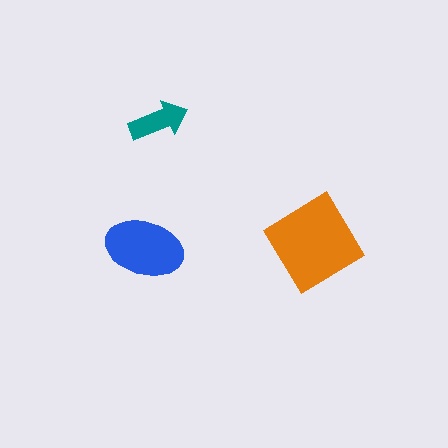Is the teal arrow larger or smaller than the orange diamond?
Smaller.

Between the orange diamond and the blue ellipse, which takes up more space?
The orange diamond.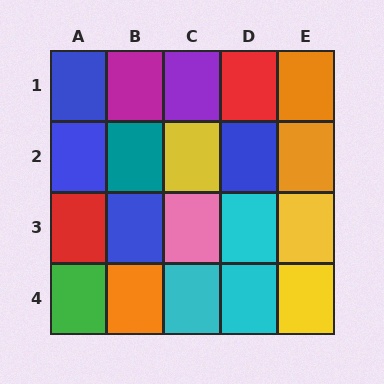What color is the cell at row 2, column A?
Blue.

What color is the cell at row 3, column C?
Pink.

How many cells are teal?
1 cell is teal.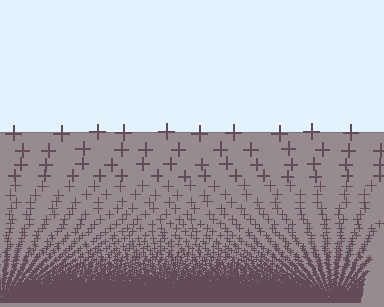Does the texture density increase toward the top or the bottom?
Density increases toward the bottom.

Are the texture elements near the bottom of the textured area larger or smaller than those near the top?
Smaller. The gradient is inverted — elements near the bottom are smaller and denser.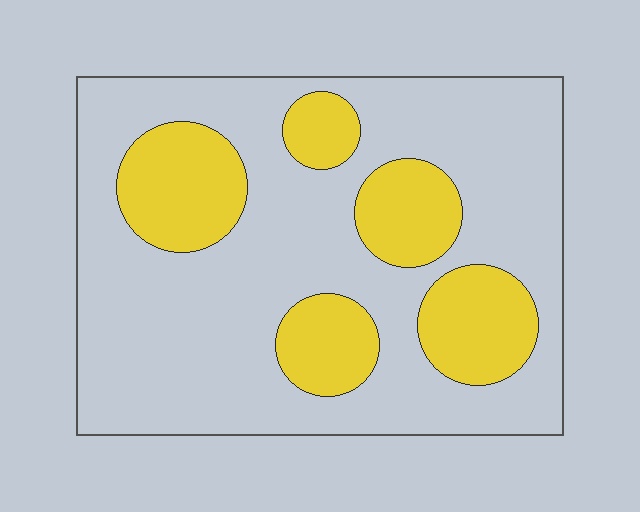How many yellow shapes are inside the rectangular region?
5.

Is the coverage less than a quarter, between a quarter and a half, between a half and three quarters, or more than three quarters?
Between a quarter and a half.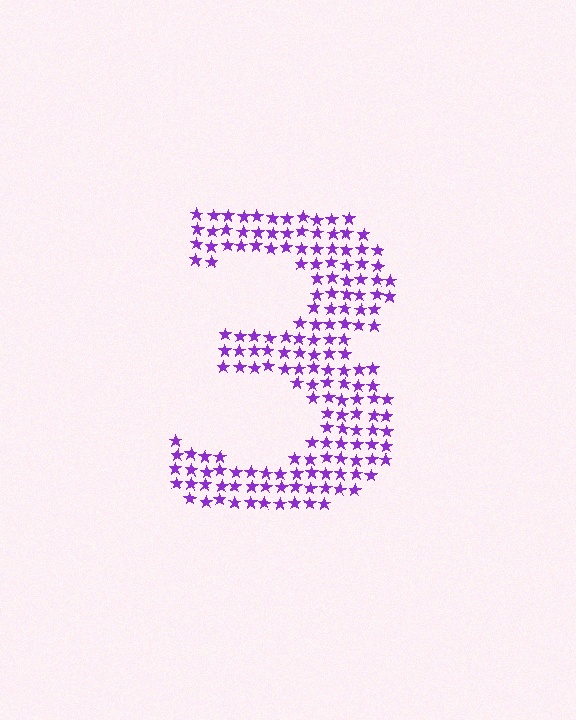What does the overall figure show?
The overall figure shows the digit 3.